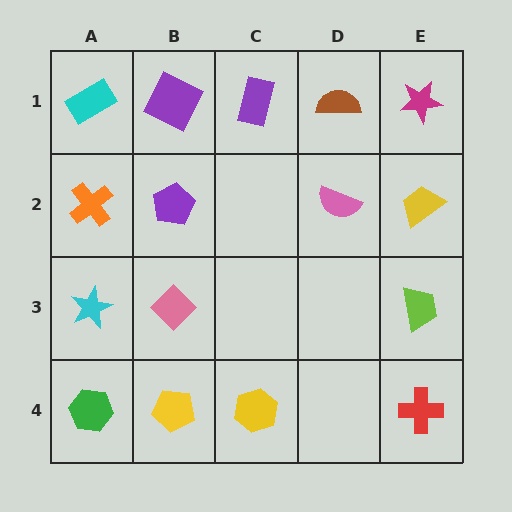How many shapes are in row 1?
5 shapes.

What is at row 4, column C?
A yellow hexagon.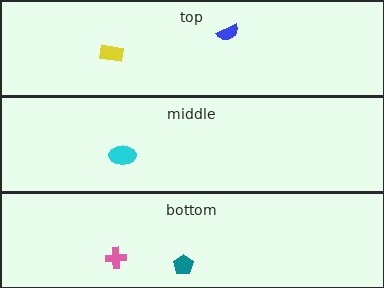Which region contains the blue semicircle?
The top region.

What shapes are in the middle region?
The cyan ellipse.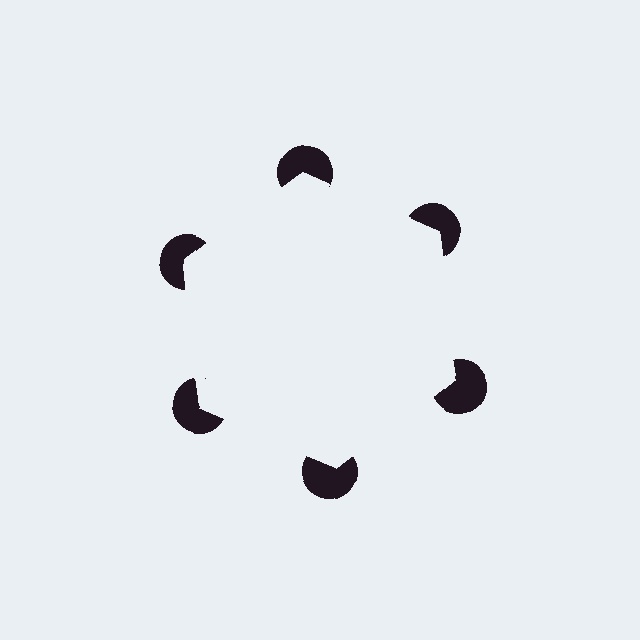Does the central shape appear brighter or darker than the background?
It typically appears slightly brighter than the background, even though no actual brightness change is drawn.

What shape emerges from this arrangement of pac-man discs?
An illusory hexagon — its edges are inferred from the aligned wedge cuts in the pac-man discs, not physically drawn.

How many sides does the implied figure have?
6 sides.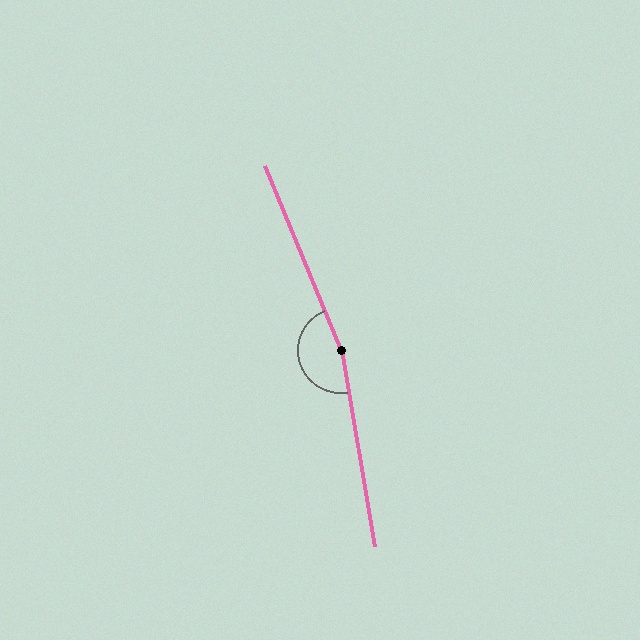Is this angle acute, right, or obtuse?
It is obtuse.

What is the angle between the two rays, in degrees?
Approximately 167 degrees.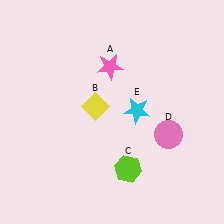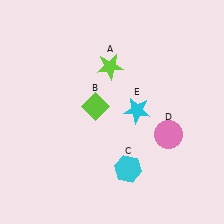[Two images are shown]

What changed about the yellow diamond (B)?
In Image 1, B is yellow. In Image 2, it changed to lime.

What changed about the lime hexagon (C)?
In Image 1, C is lime. In Image 2, it changed to cyan.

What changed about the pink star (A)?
In Image 1, A is pink. In Image 2, it changed to lime.